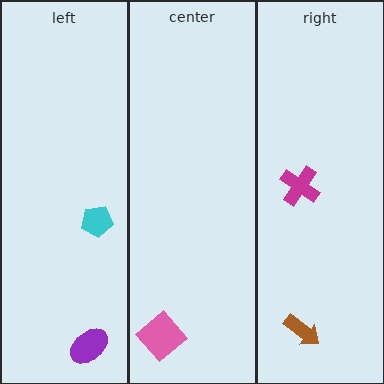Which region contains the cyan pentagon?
The left region.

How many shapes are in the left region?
2.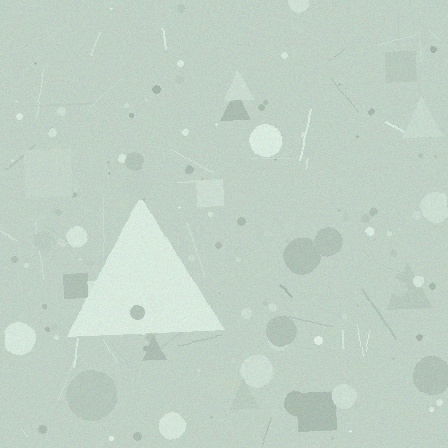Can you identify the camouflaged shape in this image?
The camouflaged shape is a triangle.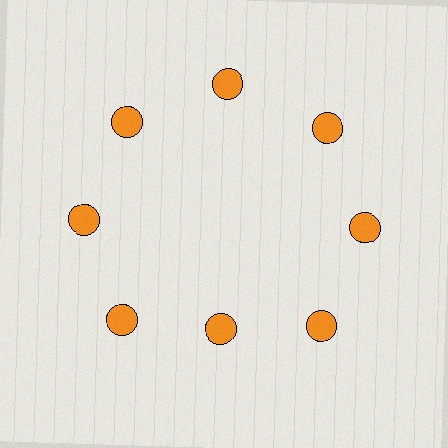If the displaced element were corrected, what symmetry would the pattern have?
It would have 8-fold rotational symmetry — the pattern would map onto itself every 45 degrees.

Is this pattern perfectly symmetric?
No. The 8 orange circles are arranged in a ring, but one element near the 6 o'clock position is pulled inward toward the center, breaking the 8-fold rotational symmetry.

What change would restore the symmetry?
The symmetry would be restored by moving it outward, back onto the ring so that all 8 circles sit at equal angles and equal distance from the center.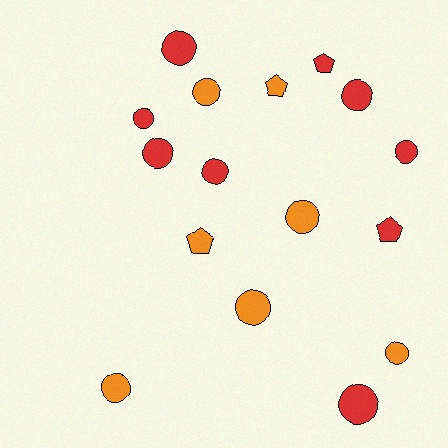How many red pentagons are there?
There are 2 red pentagons.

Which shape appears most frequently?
Circle, with 12 objects.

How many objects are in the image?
There are 16 objects.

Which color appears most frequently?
Red, with 9 objects.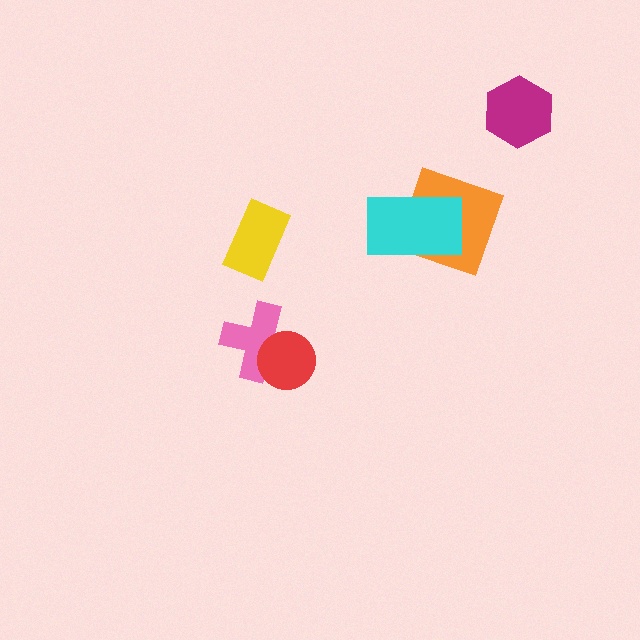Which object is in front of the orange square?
The cyan rectangle is in front of the orange square.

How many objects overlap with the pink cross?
1 object overlaps with the pink cross.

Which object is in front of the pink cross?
The red circle is in front of the pink cross.